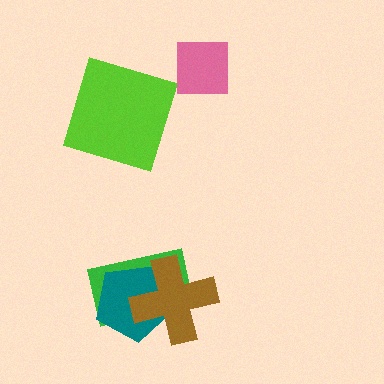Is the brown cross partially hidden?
No, no other shape covers it.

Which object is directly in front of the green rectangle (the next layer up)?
The teal pentagon is directly in front of the green rectangle.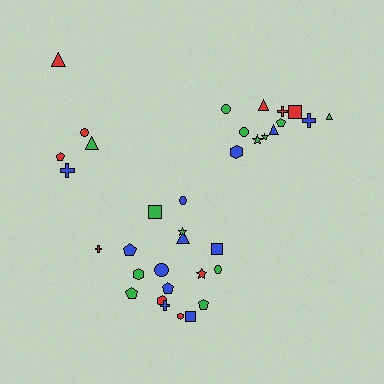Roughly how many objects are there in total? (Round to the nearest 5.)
Roughly 35 objects in total.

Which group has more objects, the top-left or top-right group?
The top-right group.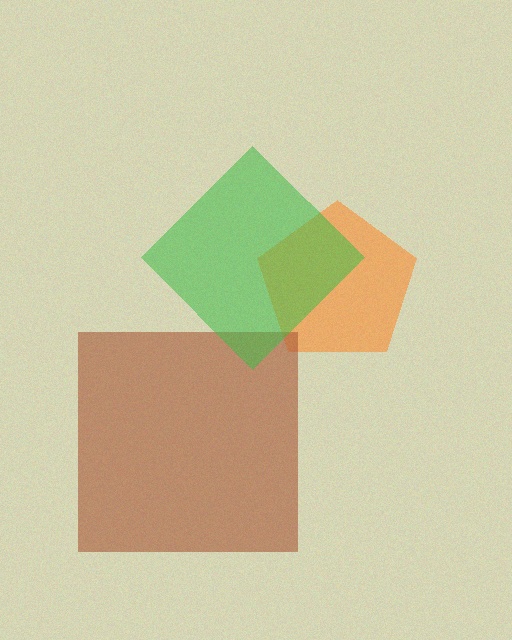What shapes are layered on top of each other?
The layered shapes are: an orange pentagon, a brown square, a green diamond.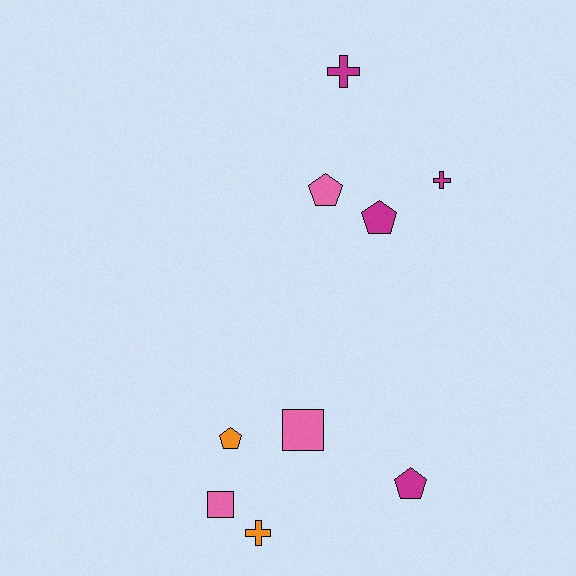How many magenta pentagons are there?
There are 2 magenta pentagons.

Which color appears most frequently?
Magenta, with 4 objects.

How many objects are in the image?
There are 9 objects.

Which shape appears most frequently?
Pentagon, with 4 objects.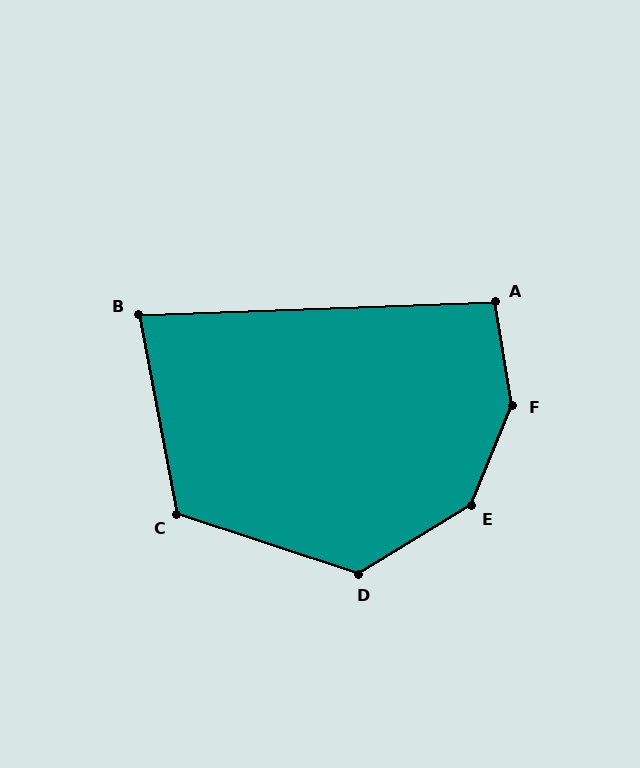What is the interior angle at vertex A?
Approximately 97 degrees (obtuse).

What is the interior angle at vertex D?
Approximately 131 degrees (obtuse).